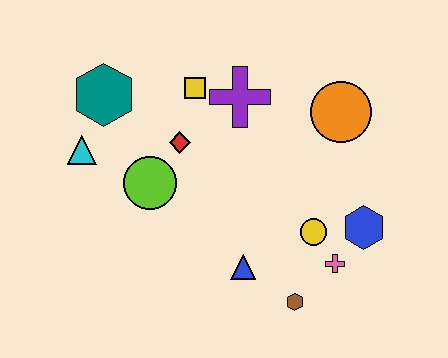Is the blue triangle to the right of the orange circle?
No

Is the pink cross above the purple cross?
No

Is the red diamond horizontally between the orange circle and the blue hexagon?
No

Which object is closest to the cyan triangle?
The teal hexagon is closest to the cyan triangle.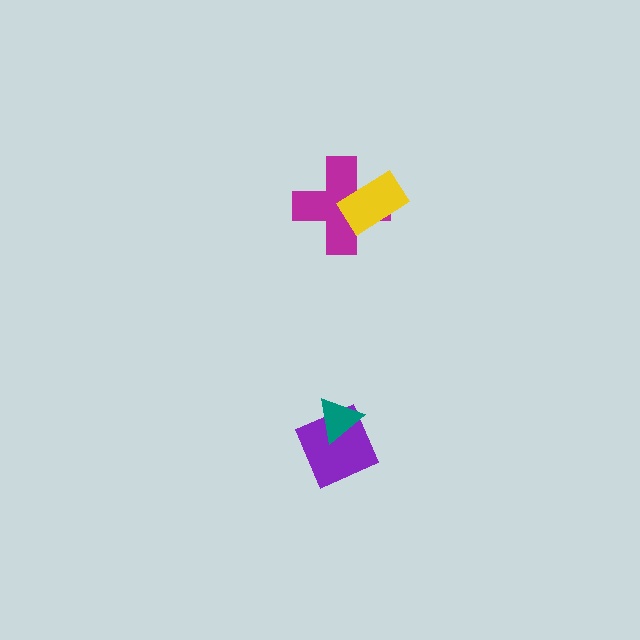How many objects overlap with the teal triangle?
1 object overlaps with the teal triangle.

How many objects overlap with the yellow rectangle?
1 object overlaps with the yellow rectangle.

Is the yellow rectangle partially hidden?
No, no other shape covers it.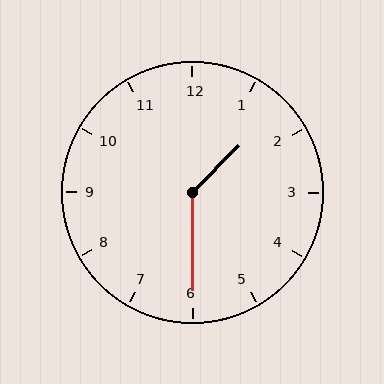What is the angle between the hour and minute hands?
Approximately 135 degrees.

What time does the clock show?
1:30.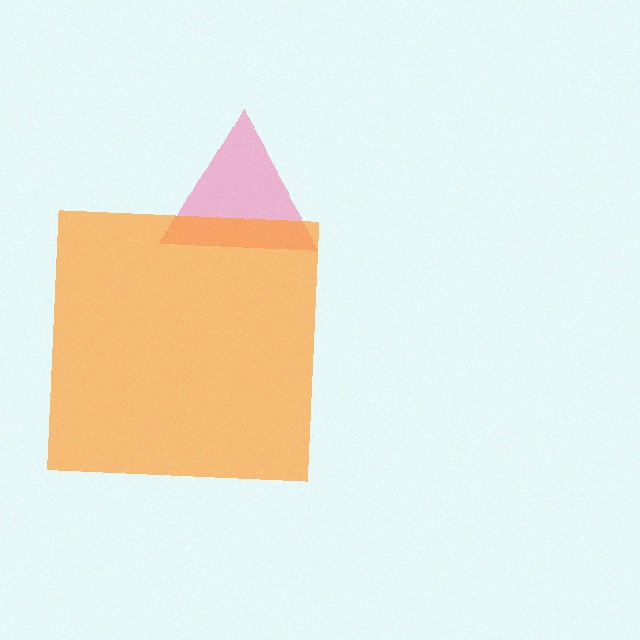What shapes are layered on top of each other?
The layered shapes are: a pink triangle, an orange square.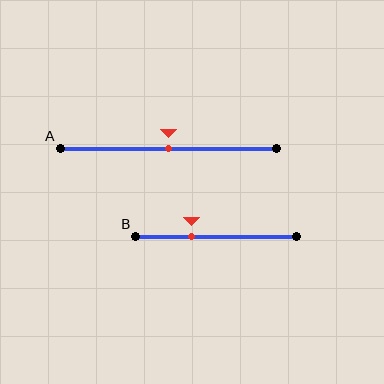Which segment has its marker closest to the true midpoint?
Segment A has its marker closest to the true midpoint.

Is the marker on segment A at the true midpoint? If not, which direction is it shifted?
Yes, the marker on segment A is at the true midpoint.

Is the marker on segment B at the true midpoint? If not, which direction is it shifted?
No, the marker on segment B is shifted to the left by about 15% of the segment length.